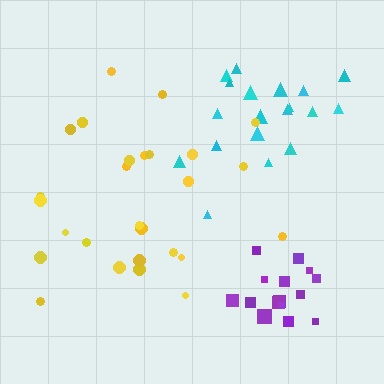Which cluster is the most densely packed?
Purple.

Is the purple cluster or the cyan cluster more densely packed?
Purple.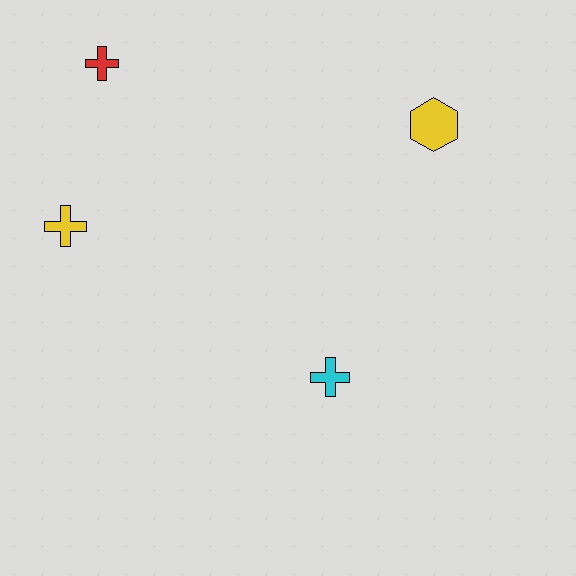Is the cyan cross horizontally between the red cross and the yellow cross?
No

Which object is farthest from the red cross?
The cyan cross is farthest from the red cross.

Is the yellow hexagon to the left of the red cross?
No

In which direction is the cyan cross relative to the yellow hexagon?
The cyan cross is below the yellow hexagon.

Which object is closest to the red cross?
The yellow cross is closest to the red cross.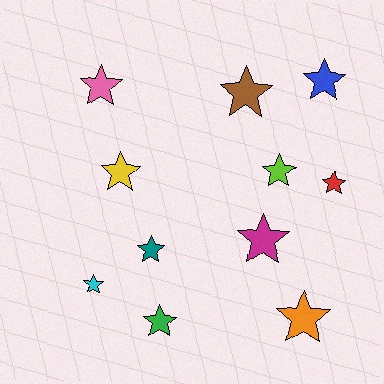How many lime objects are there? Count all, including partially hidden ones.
There is 1 lime object.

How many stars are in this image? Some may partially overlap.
There are 11 stars.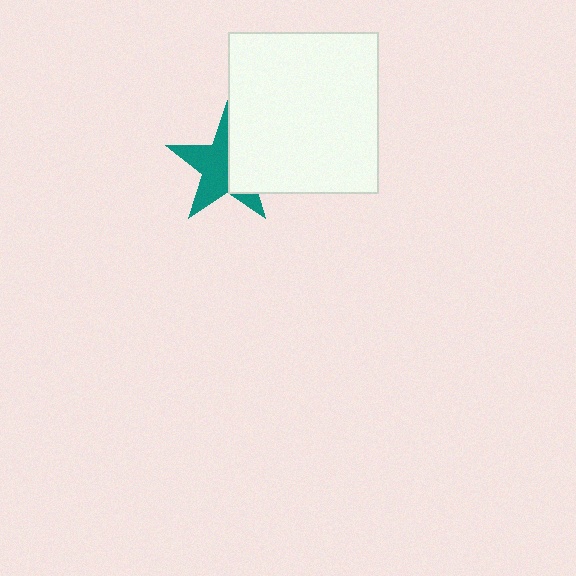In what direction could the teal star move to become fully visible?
The teal star could move left. That would shift it out from behind the white rectangle entirely.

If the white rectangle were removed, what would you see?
You would see the complete teal star.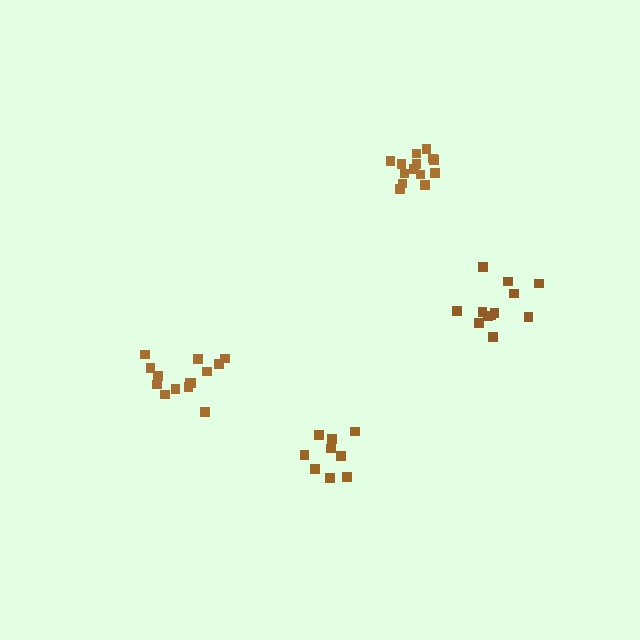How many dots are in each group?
Group 1: 9 dots, Group 2: 14 dots, Group 3: 12 dots, Group 4: 14 dots (49 total).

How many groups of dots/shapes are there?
There are 4 groups.